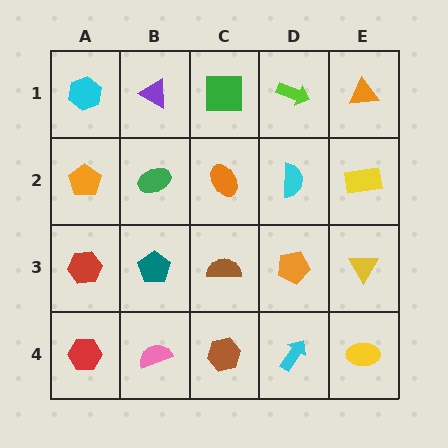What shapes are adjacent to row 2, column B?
A purple triangle (row 1, column B), a teal pentagon (row 3, column B), an orange pentagon (row 2, column A), an orange ellipse (row 2, column C).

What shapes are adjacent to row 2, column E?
An orange triangle (row 1, column E), a yellow triangle (row 3, column E), a cyan semicircle (row 2, column D).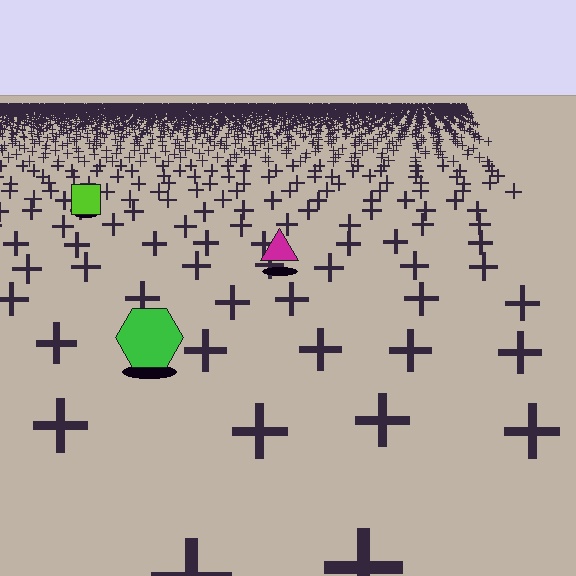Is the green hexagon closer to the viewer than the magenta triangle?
Yes. The green hexagon is closer — you can tell from the texture gradient: the ground texture is coarser near it.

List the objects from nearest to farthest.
From nearest to farthest: the green hexagon, the magenta triangle, the lime square.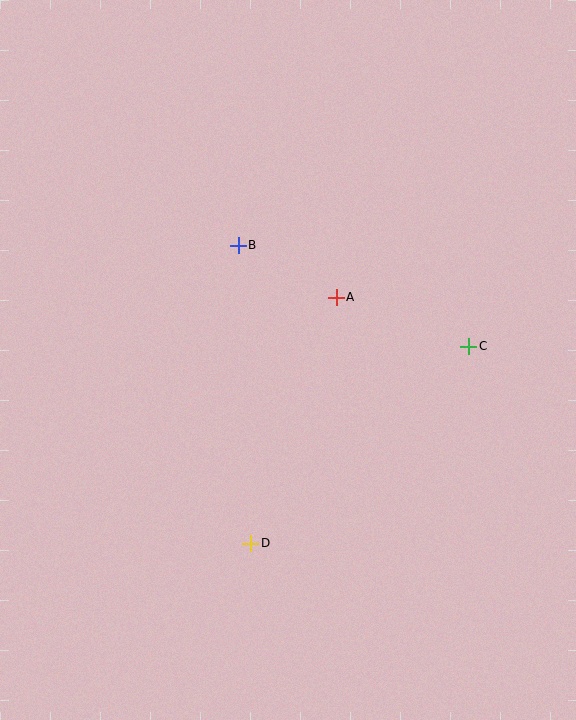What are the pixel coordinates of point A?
Point A is at (336, 297).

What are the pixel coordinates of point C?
Point C is at (469, 346).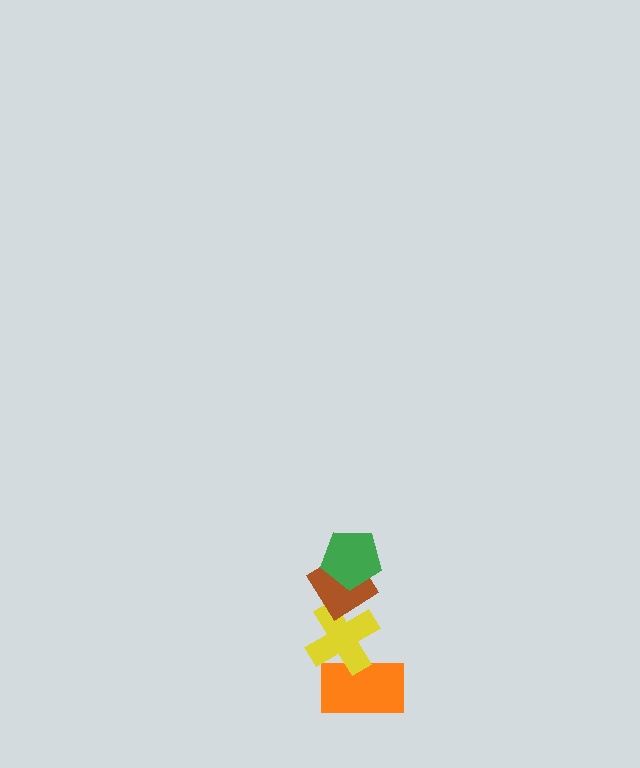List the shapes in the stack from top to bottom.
From top to bottom: the green pentagon, the brown diamond, the yellow cross, the orange rectangle.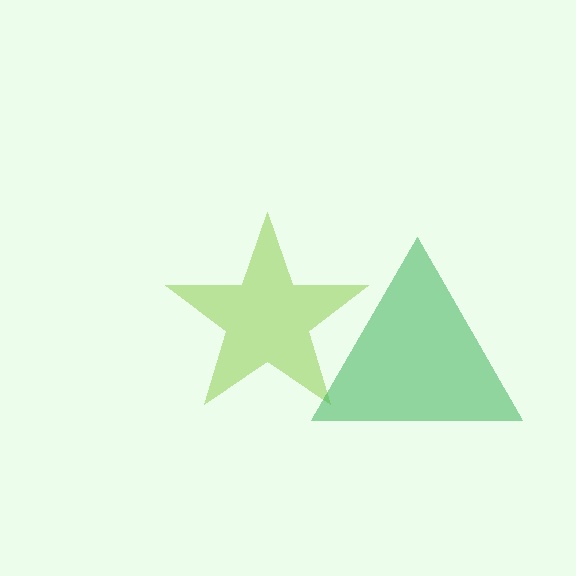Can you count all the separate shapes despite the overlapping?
Yes, there are 2 separate shapes.